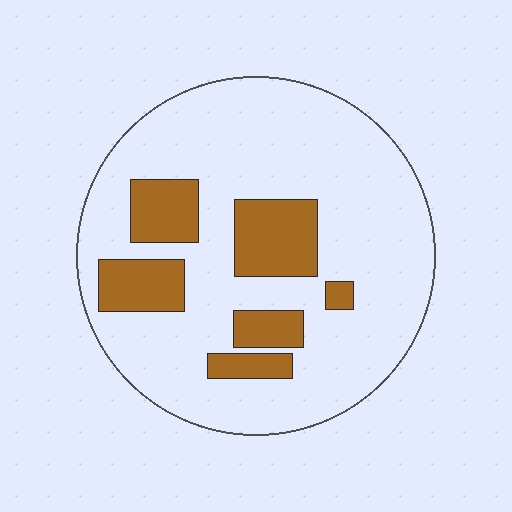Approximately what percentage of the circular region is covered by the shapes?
Approximately 20%.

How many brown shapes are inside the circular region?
6.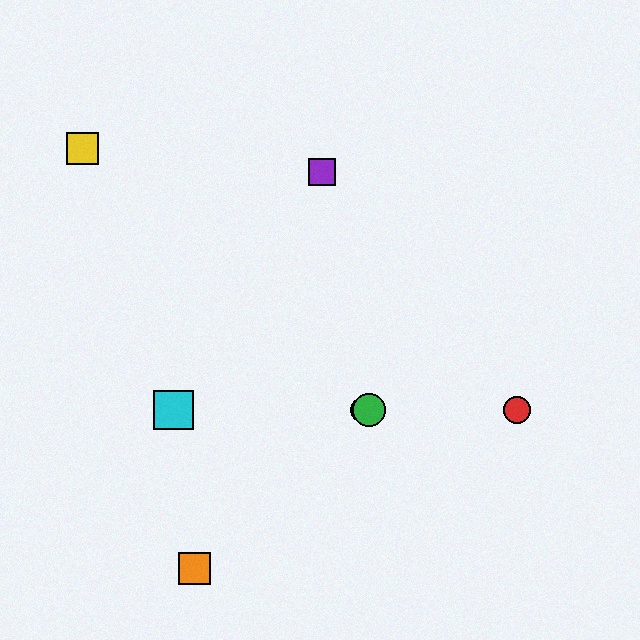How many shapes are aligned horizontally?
4 shapes (the red circle, the blue circle, the green circle, the cyan square) are aligned horizontally.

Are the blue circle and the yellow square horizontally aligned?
No, the blue circle is at y≈410 and the yellow square is at y≈149.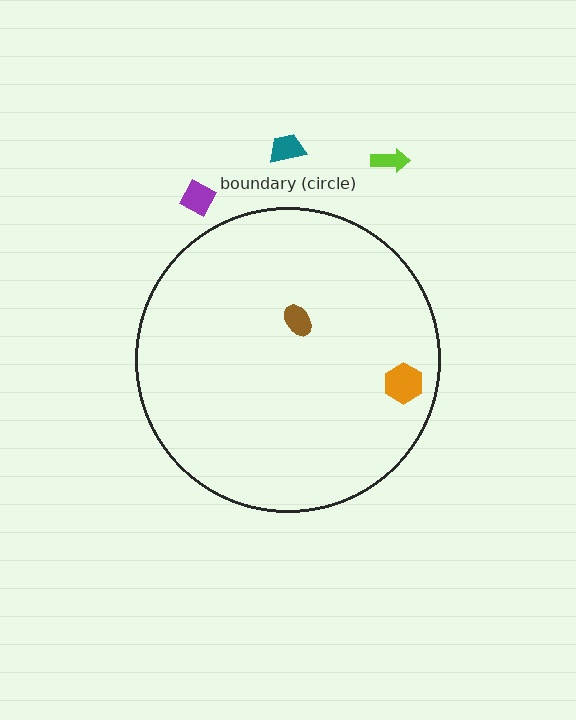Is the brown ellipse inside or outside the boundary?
Inside.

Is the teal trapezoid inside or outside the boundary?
Outside.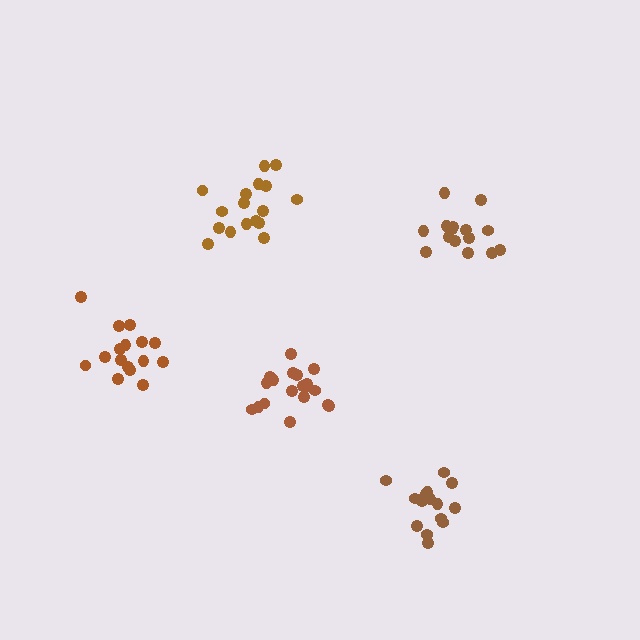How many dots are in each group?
Group 1: 17 dots, Group 2: 15 dots, Group 3: 16 dots, Group 4: 16 dots, Group 5: 19 dots (83 total).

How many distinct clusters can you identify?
There are 5 distinct clusters.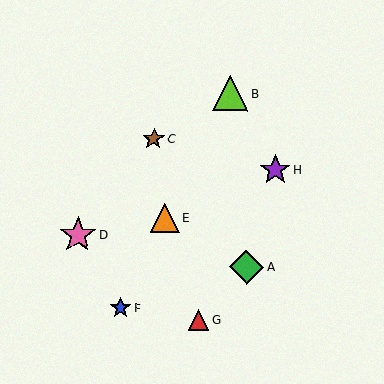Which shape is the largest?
The pink star (labeled D) is the largest.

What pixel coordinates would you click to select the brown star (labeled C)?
Click at (154, 139) to select the brown star C.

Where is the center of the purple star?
The center of the purple star is at (275, 170).